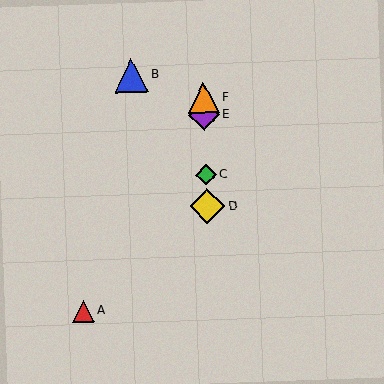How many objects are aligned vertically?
4 objects (C, D, E, F) are aligned vertically.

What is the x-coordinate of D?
Object D is at x≈207.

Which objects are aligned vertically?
Objects C, D, E, F are aligned vertically.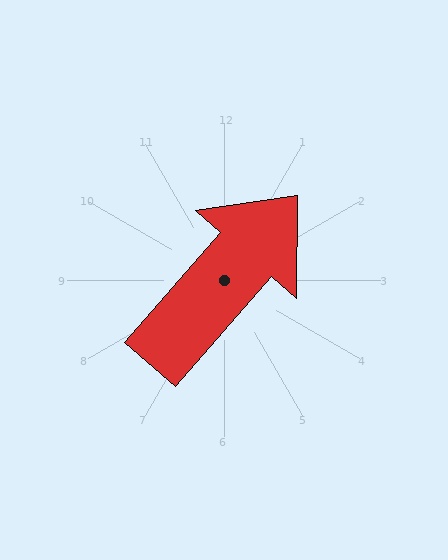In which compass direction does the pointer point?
Northeast.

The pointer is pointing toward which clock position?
Roughly 1 o'clock.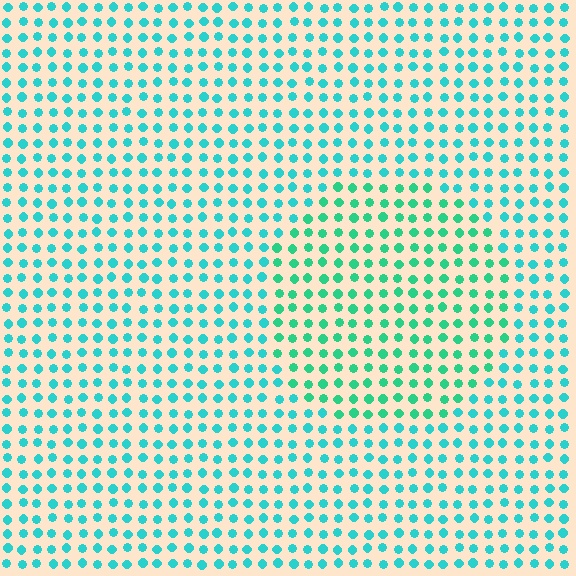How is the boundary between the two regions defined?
The boundary is defined purely by a slight shift in hue (about 25 degrees). Spacing, size, and orientation are identical on both sides.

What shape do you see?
I see a circle.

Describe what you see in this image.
The image is filled with small cyan elements in a uniform arrangement. A circle-shaped region is visible where the elements are tinted to a slightly different hue, forming a subtle color boundary.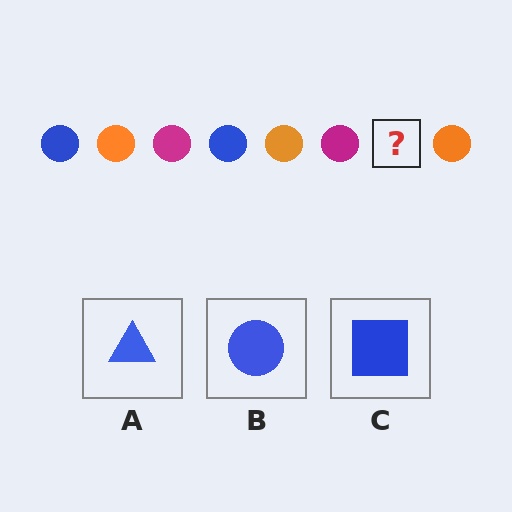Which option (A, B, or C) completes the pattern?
B.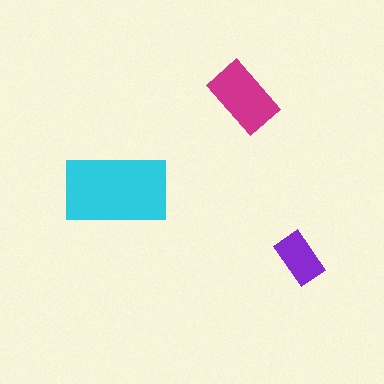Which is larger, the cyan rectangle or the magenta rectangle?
The cyan one.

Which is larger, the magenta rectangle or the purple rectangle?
The magenta one.